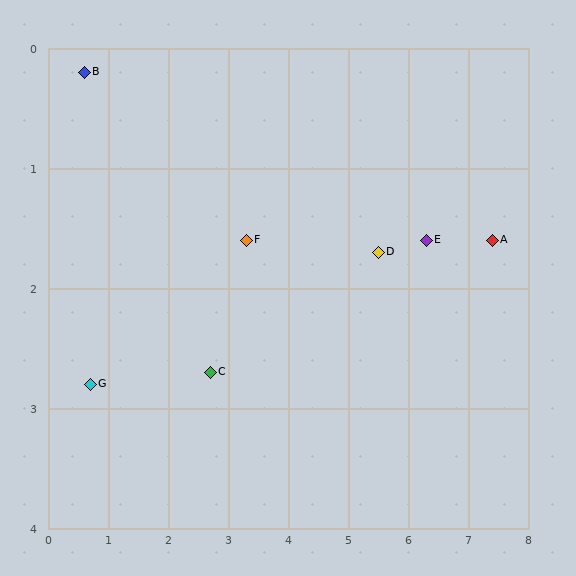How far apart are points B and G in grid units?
Points B and G are about 2.6 grid units apart.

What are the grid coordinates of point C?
Point C is at approximately (2.7, 2.7).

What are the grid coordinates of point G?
Point G is at approximately (0.7, 2.8).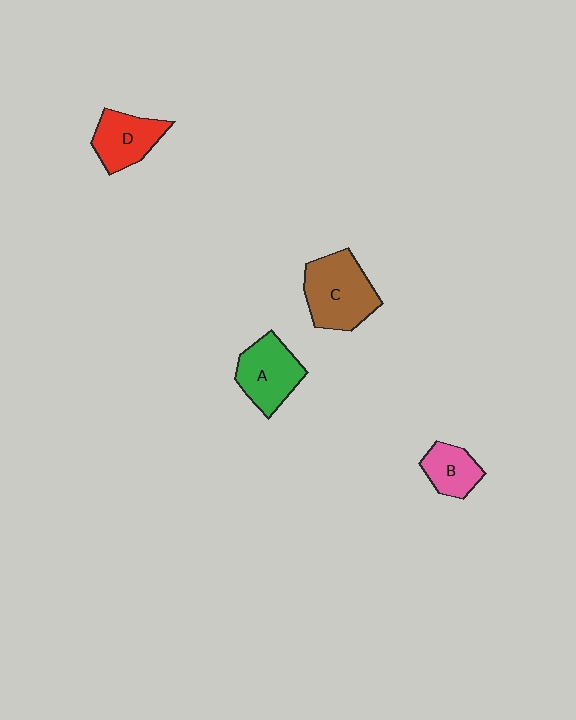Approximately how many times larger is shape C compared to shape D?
Approximately 1.4 times.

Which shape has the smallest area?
Shape B (pink).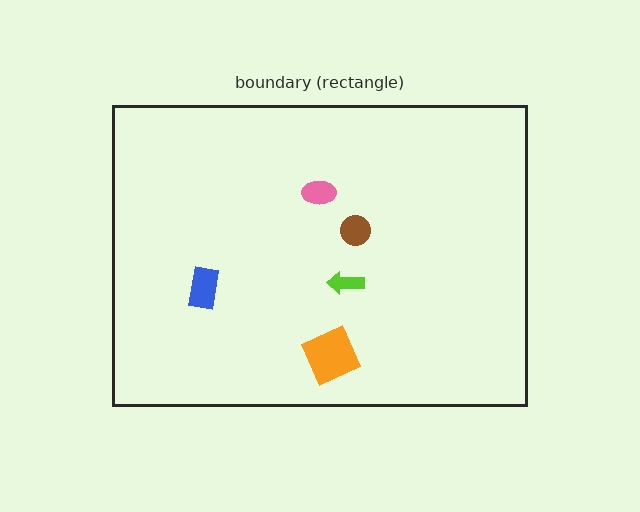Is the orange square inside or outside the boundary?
Inside.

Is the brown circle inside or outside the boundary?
Inside.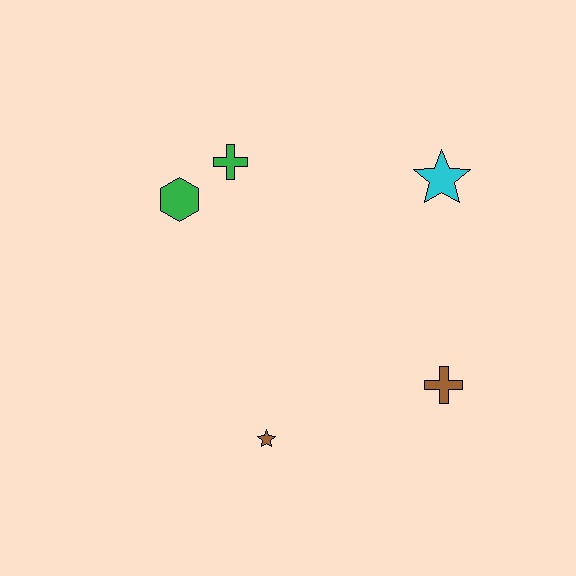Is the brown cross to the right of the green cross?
Yes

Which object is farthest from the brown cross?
The green hexagon is farthest from the brown cross.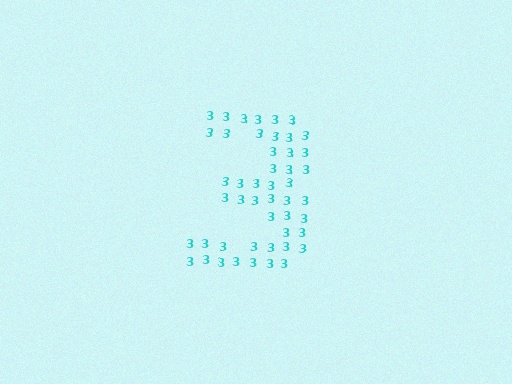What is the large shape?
The large shape is the digit 3.